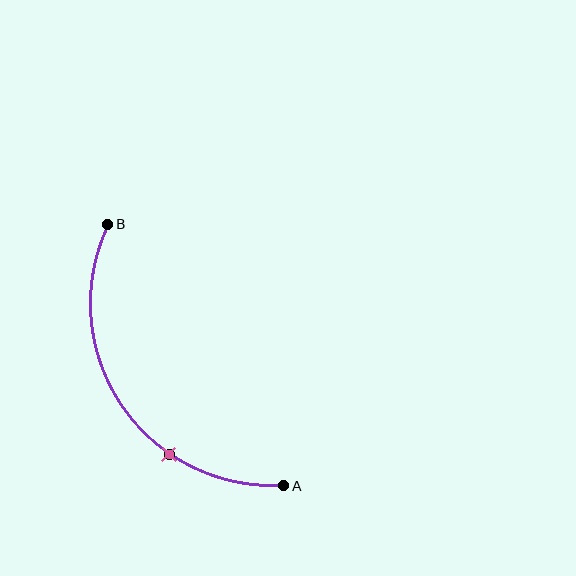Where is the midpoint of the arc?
The arc midpoint is the point on the curve farthest from the straight line joining A and B. It sits below and to the left of that line.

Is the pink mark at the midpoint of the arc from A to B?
No. The pink mark lies on the arc but is closer to endpoint A. The arc midpoint would be at the point on the curve equidistant along the arc from both A and B.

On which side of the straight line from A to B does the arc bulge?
The arc bulges below and to the left of the straight line connecting A and B.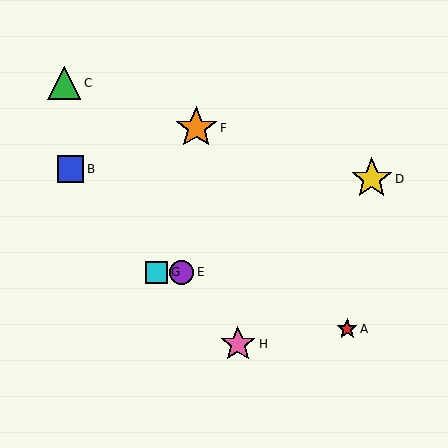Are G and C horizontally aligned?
No, G is at y≈272 and C is at y≈83.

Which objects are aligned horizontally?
Objects E, G are aligned horizontally.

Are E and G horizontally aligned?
Yes, both are at y≈272.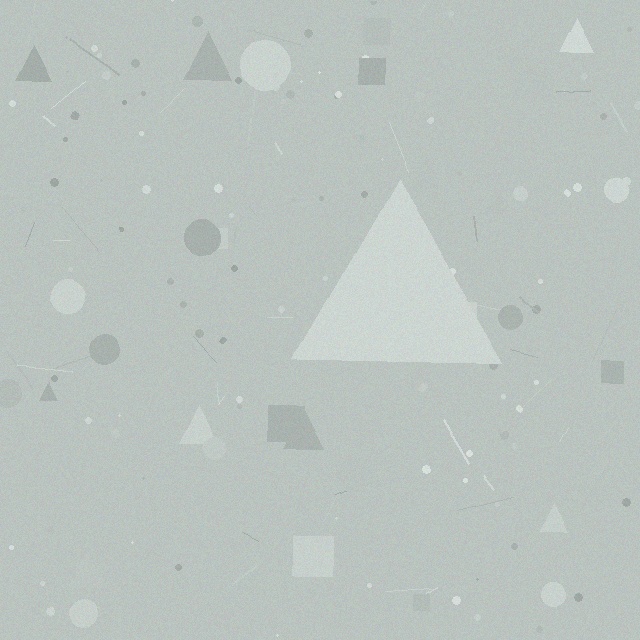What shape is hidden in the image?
A triangle is hidden in the image.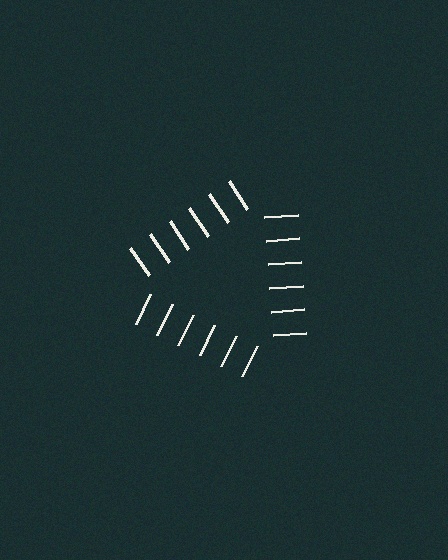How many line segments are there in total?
18 — 6 along each of the 3 edges.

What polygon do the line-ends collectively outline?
An illusory triangle — the line segments terminate on its edges but no continuous stroke is drawn.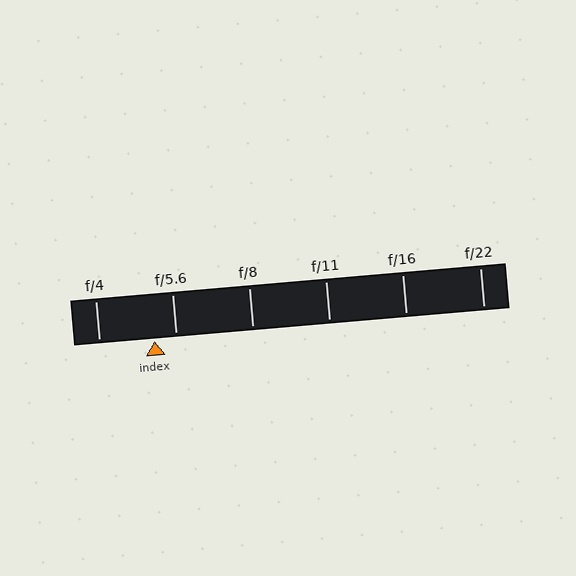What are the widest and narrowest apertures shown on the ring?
The widest aperture shown is f/4 and the narrowest is f/22.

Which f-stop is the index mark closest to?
The index mark is closest to f/5.6.